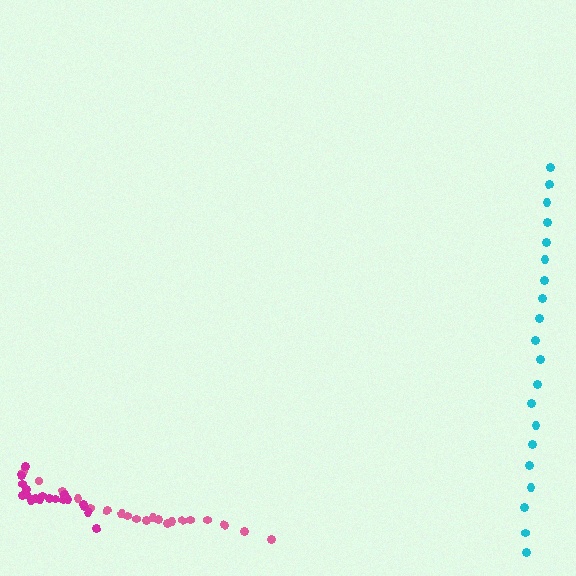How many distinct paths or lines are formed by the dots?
There are 3 distinct paths.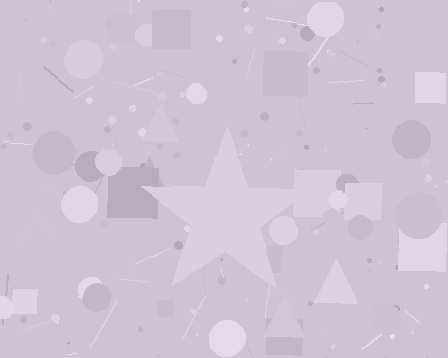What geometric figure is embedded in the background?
A star is embedded in the background.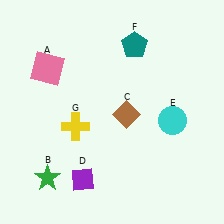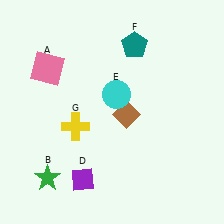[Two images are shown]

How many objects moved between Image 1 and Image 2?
1 object moved between the two images.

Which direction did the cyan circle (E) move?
The cyan circle (E) moved left.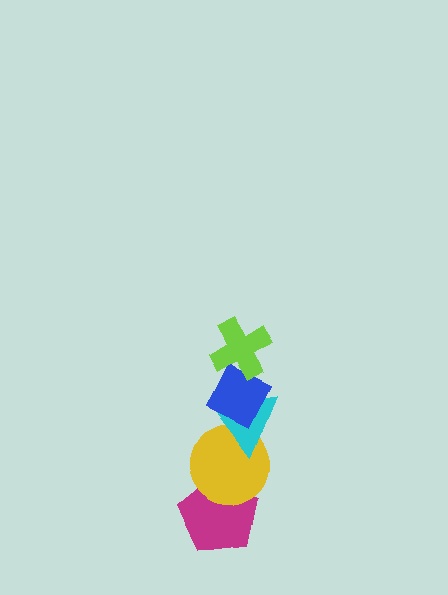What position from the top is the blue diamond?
The blue diamond is 2nd from the top.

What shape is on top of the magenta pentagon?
The yellow circle is on top of the magenta pentagon.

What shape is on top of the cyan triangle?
The blue diamond is on top of the cyan triangle.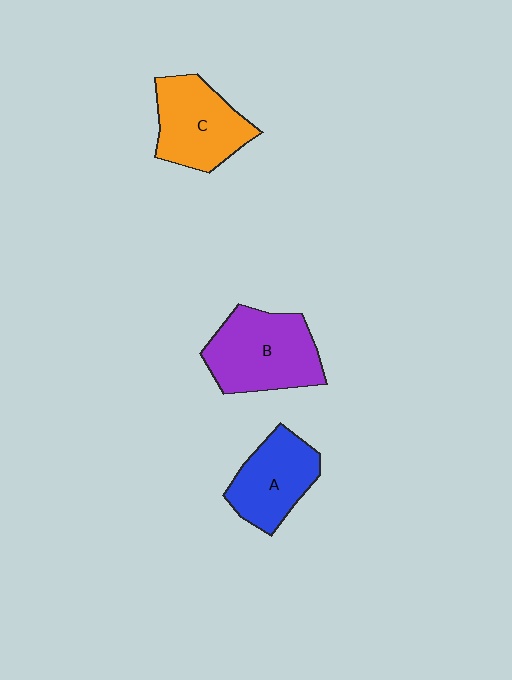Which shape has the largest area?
Shape B (purple).